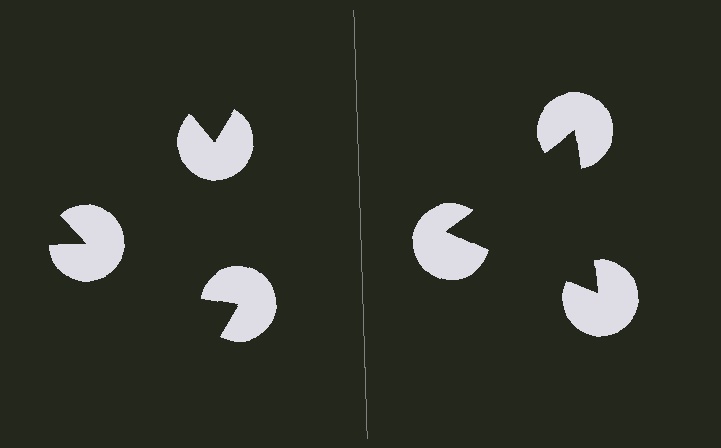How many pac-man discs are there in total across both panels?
6 — 3 on each side.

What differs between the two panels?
The pac-man discs are positioned identically on both sides; only the wedge orientations differ. On the right they align to a triangle; on the left they are misaligned.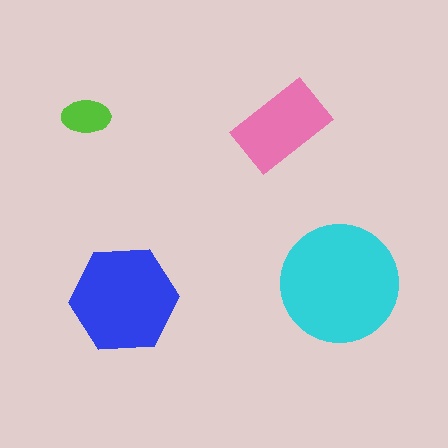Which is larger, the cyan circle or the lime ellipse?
The cyan circle.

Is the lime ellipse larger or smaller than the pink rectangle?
Smaller.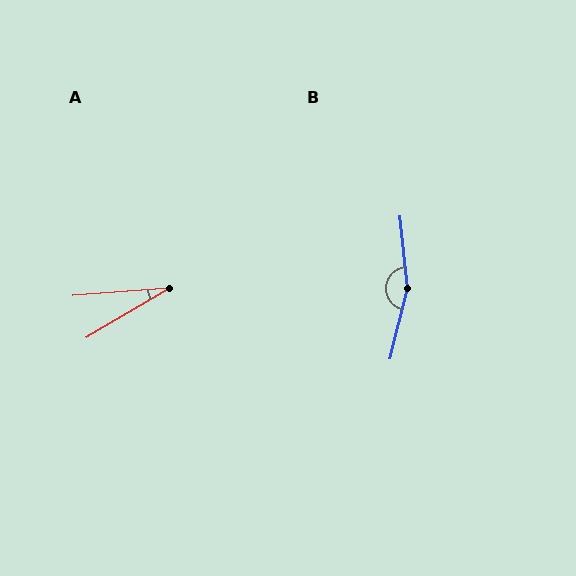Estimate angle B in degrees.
Approximately 161 degrees.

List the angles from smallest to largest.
A (26°), B (161°).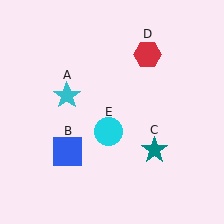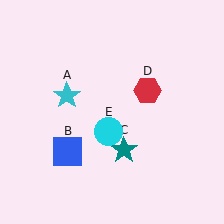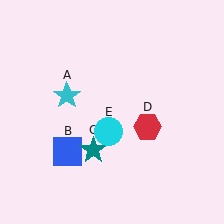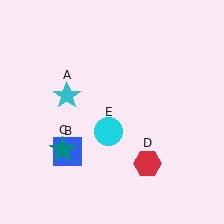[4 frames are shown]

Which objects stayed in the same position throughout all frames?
Cyan star (object A) and blue square (object B) and cyan circle (object E) remained stationary.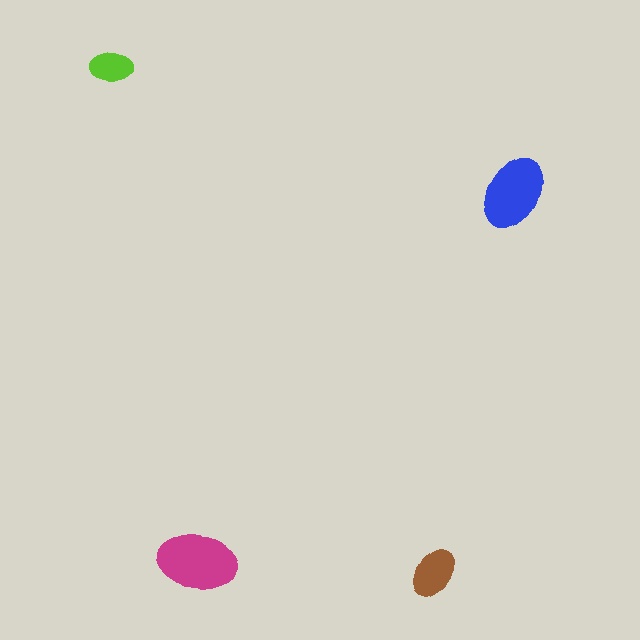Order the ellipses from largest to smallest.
the magenta one, the blue one, the brown one, the lime one.